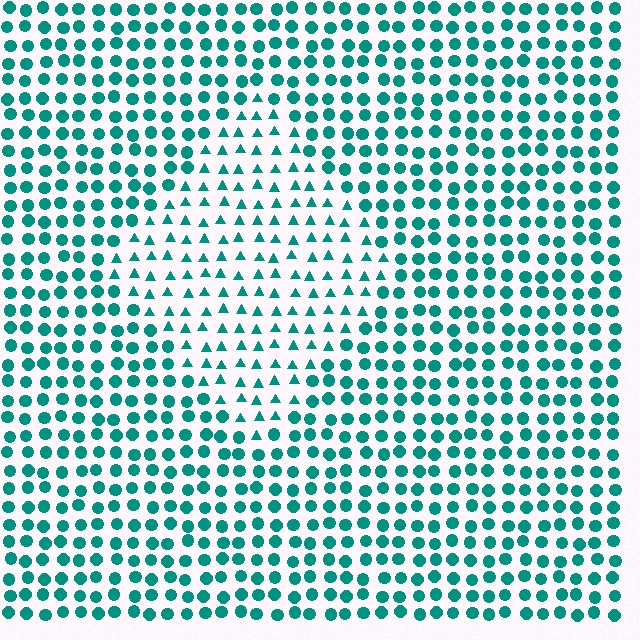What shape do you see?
I see a diamond.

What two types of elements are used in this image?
The image uses triangles inside the diamond region and circles outside it.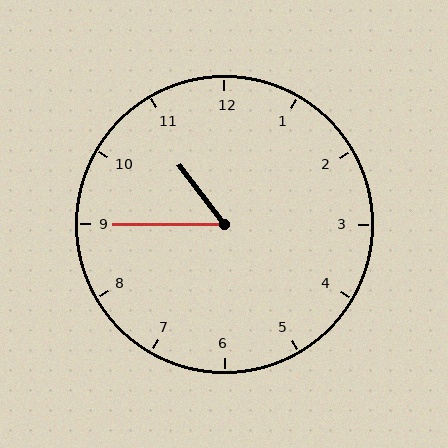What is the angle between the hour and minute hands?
Approximately 52 degrees.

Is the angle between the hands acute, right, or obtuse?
It is acute.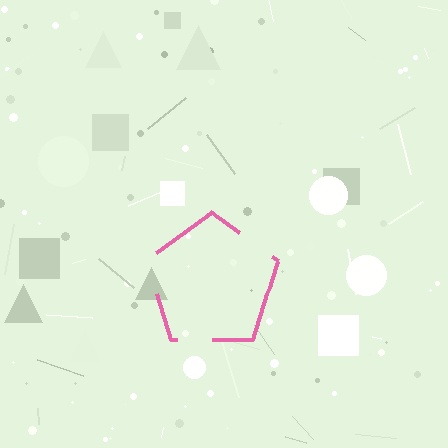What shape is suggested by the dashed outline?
The dashed outline suggests a pentagon.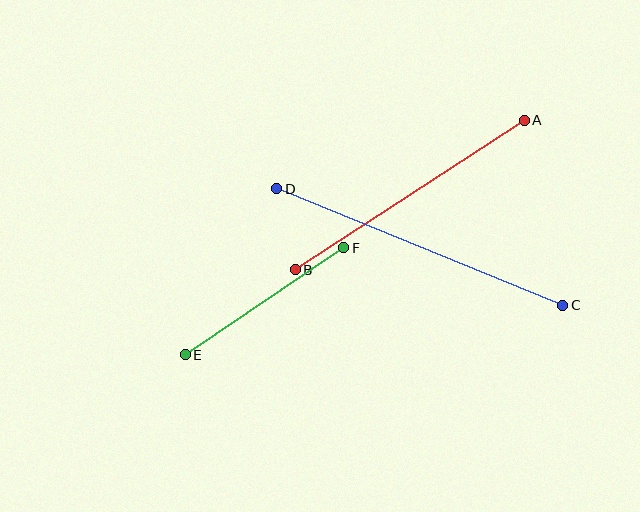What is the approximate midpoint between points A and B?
The midpoint is at approximately (410, 195) pixels.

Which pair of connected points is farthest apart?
Points C and D are farthest apart.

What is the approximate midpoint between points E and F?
The midpoint is at approximately (265, 301) pixels.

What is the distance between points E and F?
The distance is approximately 191 pixels.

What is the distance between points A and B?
The distance is approximately 274 pixels.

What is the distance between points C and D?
The distance is approximately 308 pixels.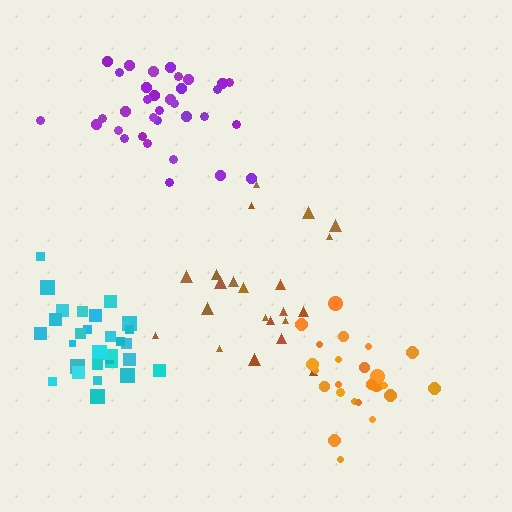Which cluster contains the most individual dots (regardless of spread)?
Purple (34).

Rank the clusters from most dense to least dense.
cyan, orange, purple, brown.